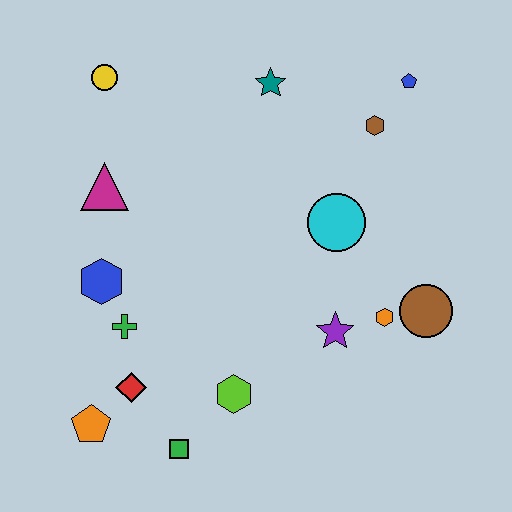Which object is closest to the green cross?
The blue hexagon is closest to the green cross.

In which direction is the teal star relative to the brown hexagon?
The teal star is to the left of the brown hexagon.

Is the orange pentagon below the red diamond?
Yes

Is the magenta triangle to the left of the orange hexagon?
Yes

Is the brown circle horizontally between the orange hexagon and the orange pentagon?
No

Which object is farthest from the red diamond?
The blue pentagon is farthest from the red diamond.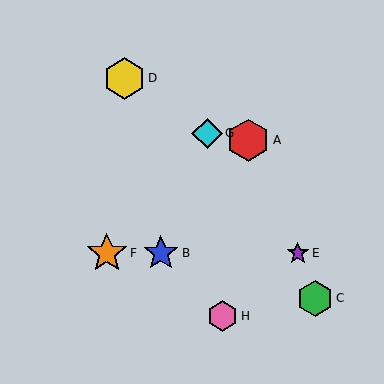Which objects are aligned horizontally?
Objects B, E, F are aligned horizontally.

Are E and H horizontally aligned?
No, E is at y≈253 and H is at y≈316.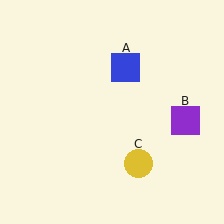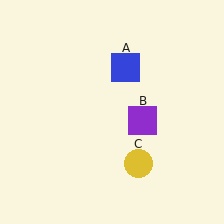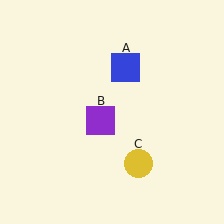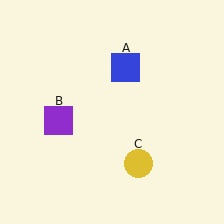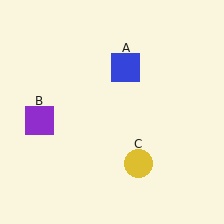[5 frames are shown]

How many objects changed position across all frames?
1 object changed position: purple square (object B).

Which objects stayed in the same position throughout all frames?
Blue square (object A) and yellow circle (object C) remained stationary.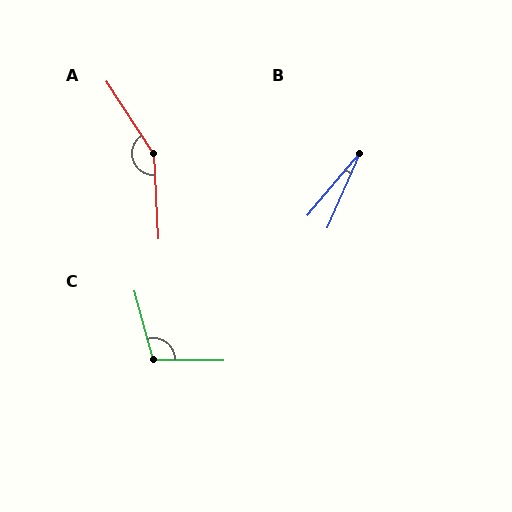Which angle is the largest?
A, at approximately 149 degrees.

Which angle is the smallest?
B, at approximately 17 degrees.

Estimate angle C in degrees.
Approximately 105 degrees.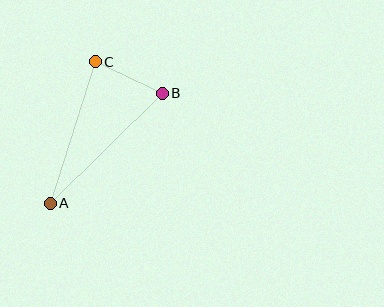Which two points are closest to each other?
Points B and C are closest to each other.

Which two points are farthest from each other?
Points A and B are farthest from each other.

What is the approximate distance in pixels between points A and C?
The distance between A and C is approximately 148 pixels.